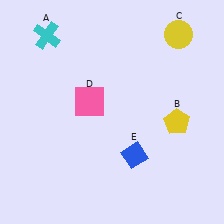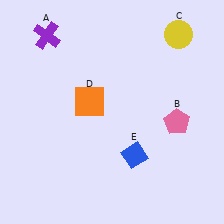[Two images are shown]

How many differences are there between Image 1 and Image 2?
There are 3 differences between the two images.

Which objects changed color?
A changed from cyan to purple. B changed from yellow to pink. D changed from pink to orange.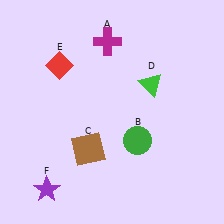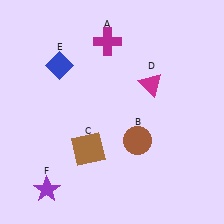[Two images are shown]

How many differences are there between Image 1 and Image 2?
There are 3 differences between the two images.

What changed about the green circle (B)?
In Image 1, B is green. In Image 2, it changed to brown.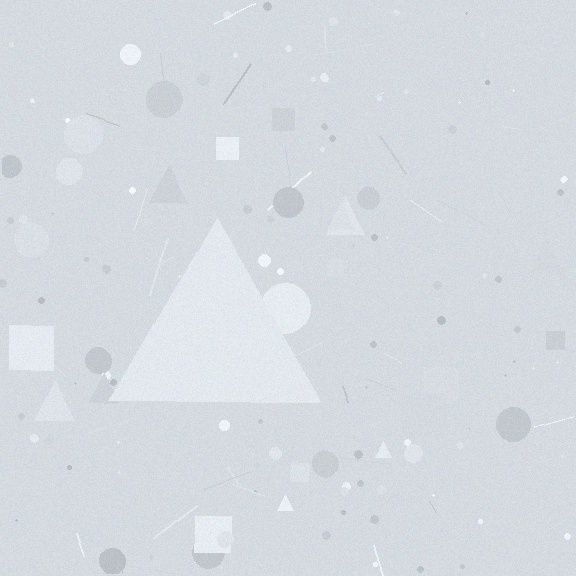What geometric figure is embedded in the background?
A triangle is embedded in the background.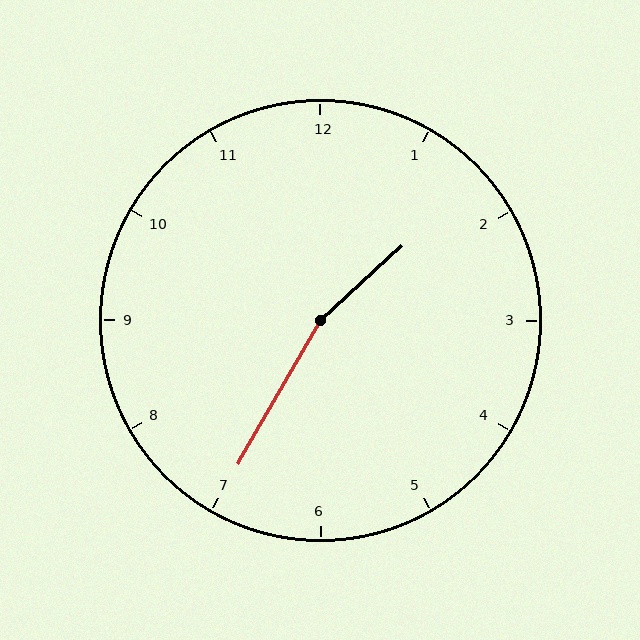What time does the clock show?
1:35.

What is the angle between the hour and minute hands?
Approximately 162 degrees.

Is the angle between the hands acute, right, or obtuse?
It is obtuse.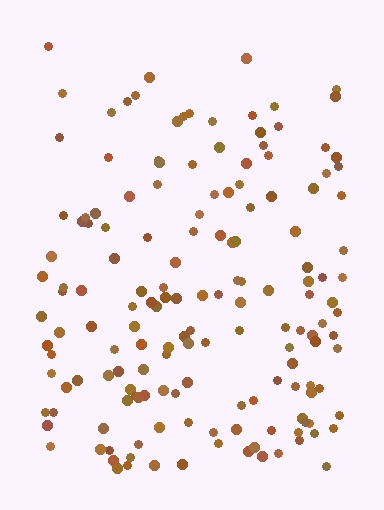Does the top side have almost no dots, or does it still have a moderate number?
Still a moderate number, just noticeably fewer than the bottom.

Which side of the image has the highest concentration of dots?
The bottom.